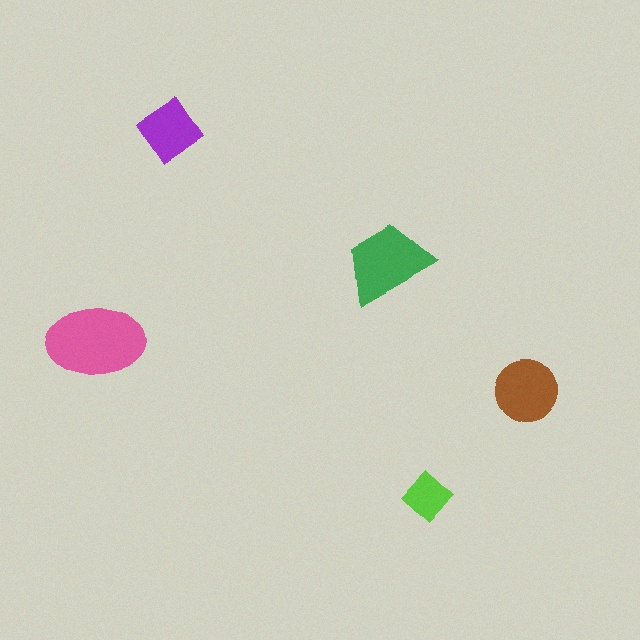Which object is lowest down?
The lime diamond is bottommost.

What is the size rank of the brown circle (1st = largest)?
3rd.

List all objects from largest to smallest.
The pink ellipse, the green trapezoid, the brown circle, the purple diamond, the lime diamond.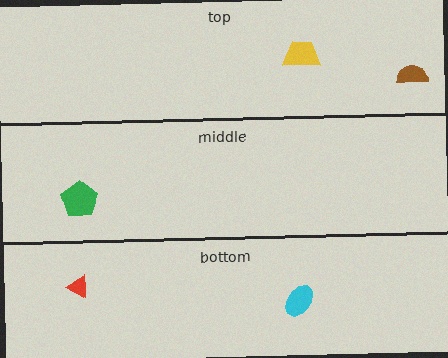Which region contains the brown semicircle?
The top region.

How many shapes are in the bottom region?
2.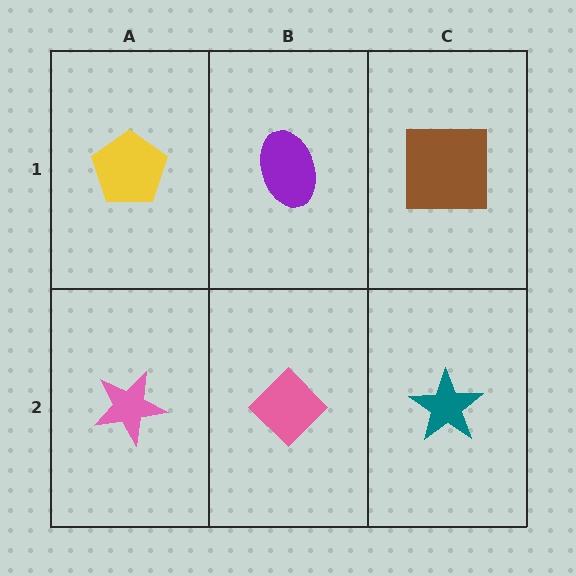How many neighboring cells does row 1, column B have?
3.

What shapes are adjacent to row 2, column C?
A brown square (row 1, column C), a pink diamond (row 2, column B).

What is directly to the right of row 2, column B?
A teal star.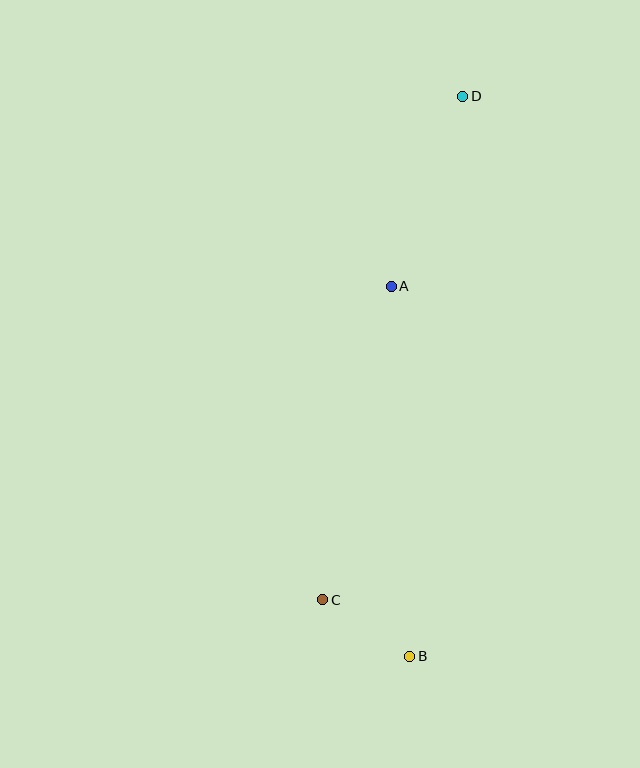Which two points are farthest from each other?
Points B and D are farthest from each other.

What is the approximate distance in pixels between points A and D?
The distance between A and D is approximately 203 pixels.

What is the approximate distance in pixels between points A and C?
The distance between A and C is approximately 321 pixels.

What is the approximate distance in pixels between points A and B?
The distance between A and B is approximately 370 pixels.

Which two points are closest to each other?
Points B and C are closest to each other.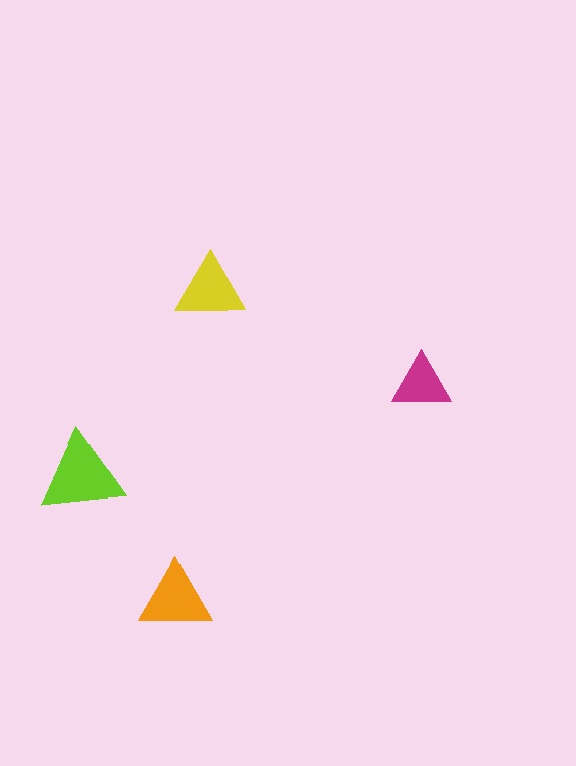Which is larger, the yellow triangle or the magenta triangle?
The yellow one.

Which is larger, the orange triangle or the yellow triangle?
The orange one.